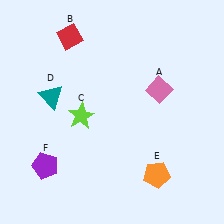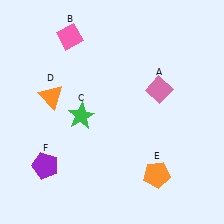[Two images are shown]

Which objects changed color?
B changed from red to pink. C changed from lime to green. D changed from teal to orange.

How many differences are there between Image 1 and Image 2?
There are 3 differences between the two images.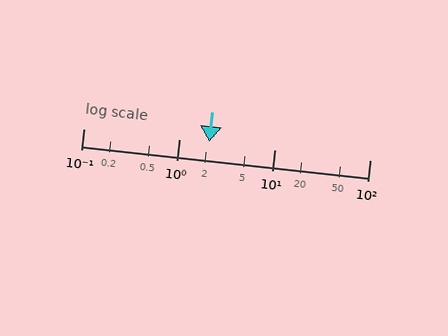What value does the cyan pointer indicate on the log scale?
The pointer indicates approximately 2.1.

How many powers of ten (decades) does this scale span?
The scale spans 3 decades, from 0.1 to 100.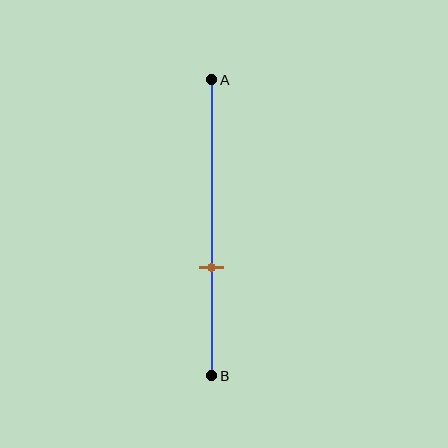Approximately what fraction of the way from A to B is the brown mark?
The brown mark is approximately 65% of the way from A to B.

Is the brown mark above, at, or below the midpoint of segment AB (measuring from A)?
The brown mark is below the midpoint of segment AB.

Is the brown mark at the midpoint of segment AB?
No, the mark is at about 65% from A, not at the 50% midpoint.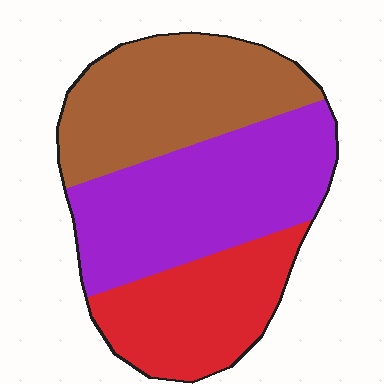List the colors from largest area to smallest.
From largest to smallest: purple, brown, red.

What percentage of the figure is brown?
Brown takes up about one third (1/3) of the figure.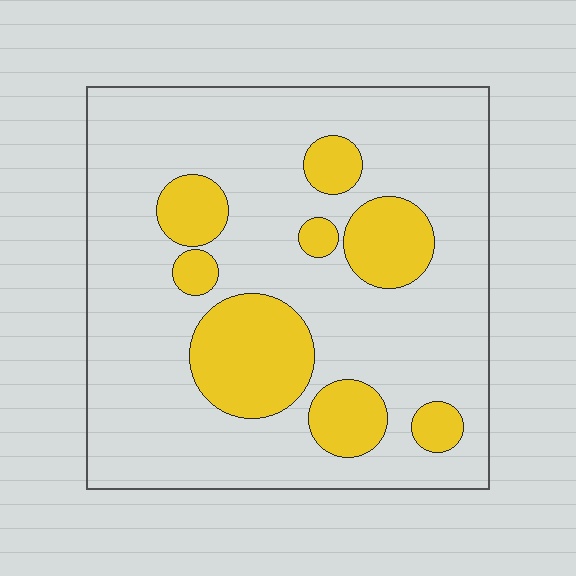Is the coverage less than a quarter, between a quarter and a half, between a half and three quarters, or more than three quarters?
Less than a quarter.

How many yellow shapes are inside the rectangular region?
8.